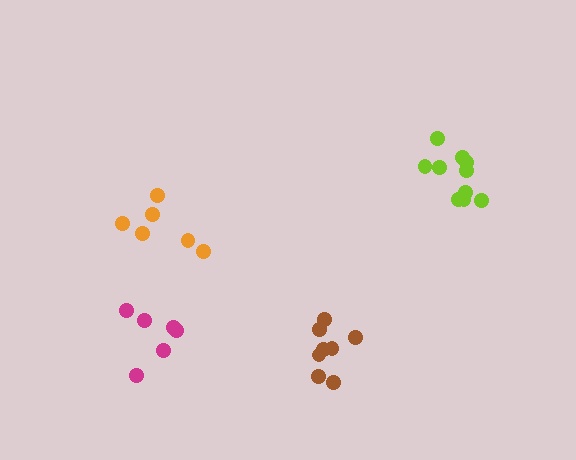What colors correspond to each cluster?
The clusters are colored: magenta, brown, orange, lime.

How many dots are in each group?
Group 1: 6 dots, Group 2: 8 dots, Group 3: 6 dots, Group 4: 10 dots (30 total).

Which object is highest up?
The lime cluster is topmost.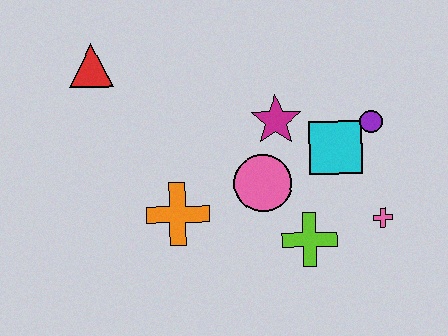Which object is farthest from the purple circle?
The red triangle is farthest from the purple circle.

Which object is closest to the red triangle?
The orange cross is closest to the red triangle.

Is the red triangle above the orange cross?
Yes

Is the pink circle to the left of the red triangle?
No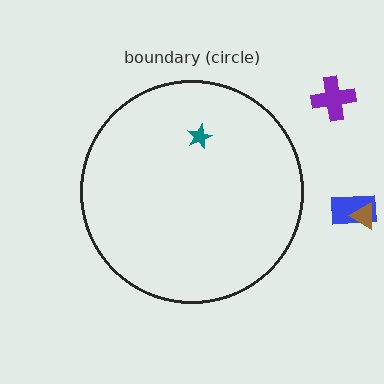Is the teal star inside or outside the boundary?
Inside.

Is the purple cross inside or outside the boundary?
Outside.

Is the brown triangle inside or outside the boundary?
Outside.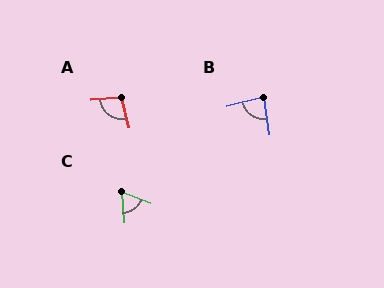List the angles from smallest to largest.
C (65°), B (83°), A (99°).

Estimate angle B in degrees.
Approximately 83 degrees.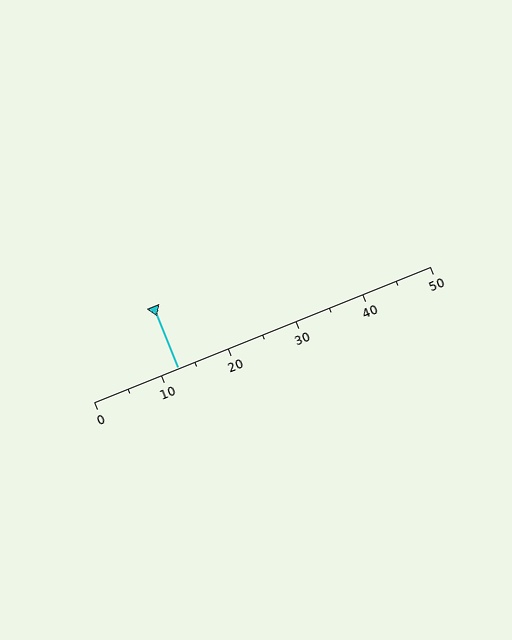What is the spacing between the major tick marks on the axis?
The major ticks are spaced 10 apart.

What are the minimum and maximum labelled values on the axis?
The axis runs from 0 to 50.